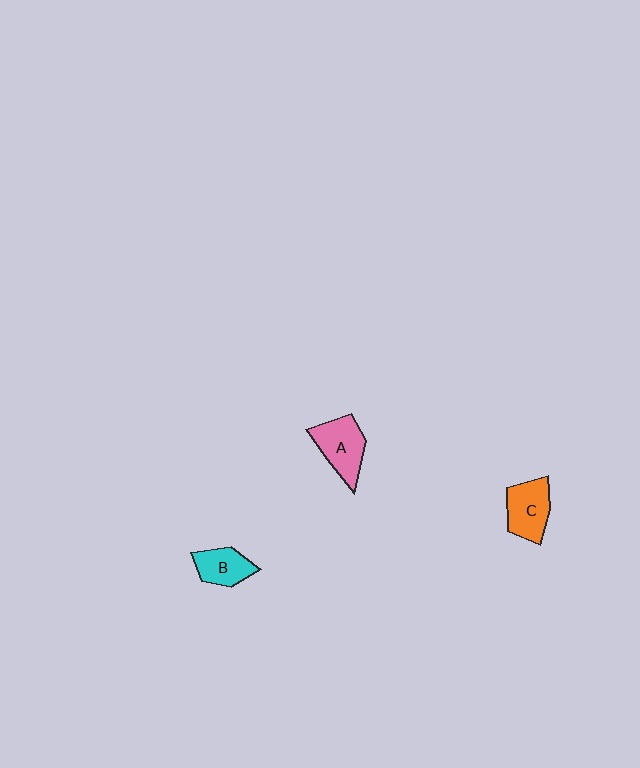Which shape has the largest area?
Shape A (pink).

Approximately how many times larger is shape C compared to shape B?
Approximately 1.3 times.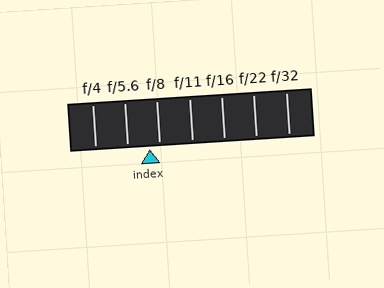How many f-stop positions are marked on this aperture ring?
There are 7 f-stop positions marked.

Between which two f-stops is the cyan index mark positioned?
The index mark is between f/5.6 and f/8.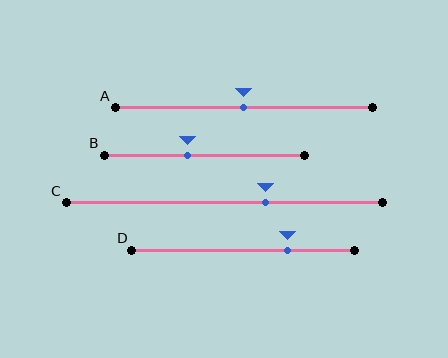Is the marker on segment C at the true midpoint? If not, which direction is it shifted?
No, the marker on segment C is shifted to the right by about 13% of the segment length.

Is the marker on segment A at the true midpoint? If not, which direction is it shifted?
Yes, the marker on segment A is at the true midpoint.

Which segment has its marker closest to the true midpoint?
Segment A has its marker closest to the true midpoint.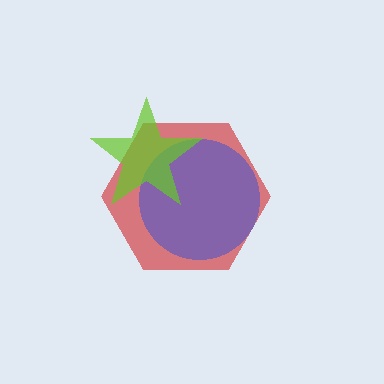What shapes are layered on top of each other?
The layered shapes are: a red hexagon, a blue circle, a lime star.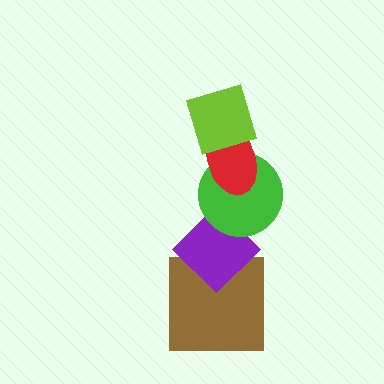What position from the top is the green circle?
The green circle is 3rd from the top.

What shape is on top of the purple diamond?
The green circle is on top of the purple diamond.